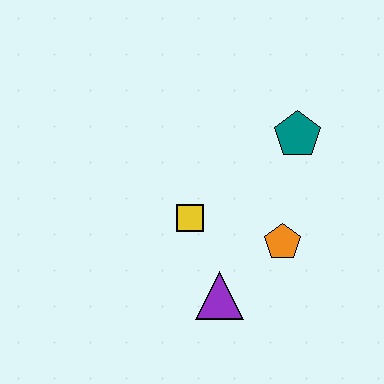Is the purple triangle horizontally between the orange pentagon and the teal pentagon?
No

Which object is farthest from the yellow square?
The teal pentagon is farthest from the yellow square.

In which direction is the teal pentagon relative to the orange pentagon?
The teal pentagon is above the orange pentagon.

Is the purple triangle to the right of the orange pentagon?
No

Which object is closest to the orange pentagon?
The purple triangle is closest to the orange pentagon.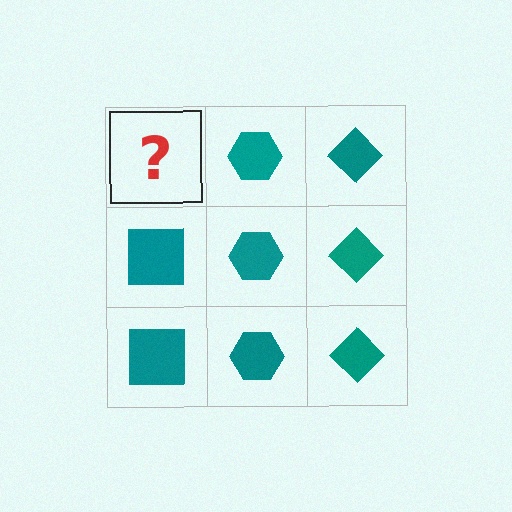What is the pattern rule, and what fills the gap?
The rule is that each column has a consistent shape. The gap should be filled with a teal square.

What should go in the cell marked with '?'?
The missing cell should contain a teal square.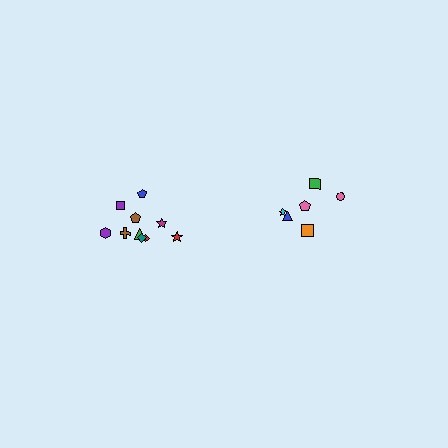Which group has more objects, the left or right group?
The left group.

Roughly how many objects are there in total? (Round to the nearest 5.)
Roughly 15 objects in total.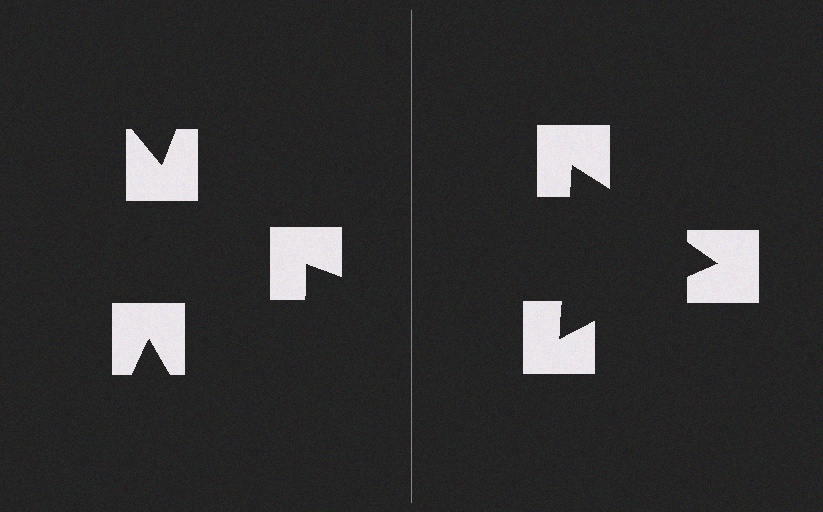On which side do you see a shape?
An illusory triangle appears on the right side. On the left side the wedge cuts are rotated, so no coherent shape forms.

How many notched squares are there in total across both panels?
6 — 3 on each side.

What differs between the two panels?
The notched squares are positioned identically on both sides; only the wedge orientations differ. On the right they align to a triangle; on the left they are misaligned.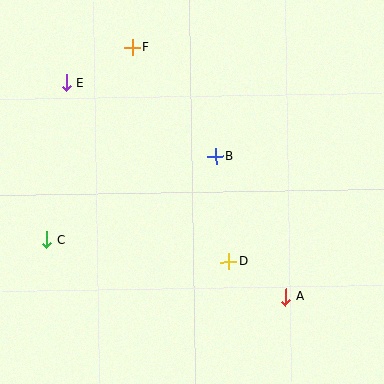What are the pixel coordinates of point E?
Point E is at (66, 83).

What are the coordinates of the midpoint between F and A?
The midpoint between F and A is at (209, 172).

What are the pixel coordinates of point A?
Point A is at (285, 297).